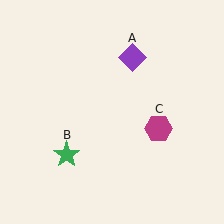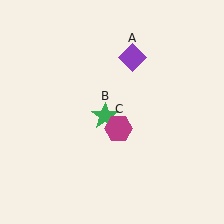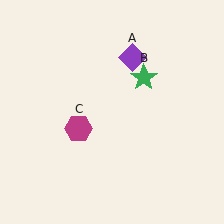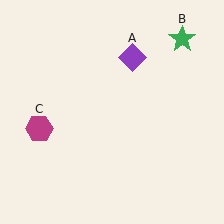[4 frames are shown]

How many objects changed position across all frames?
2 objects changed position: green star (object B), magenta hexagon (object C).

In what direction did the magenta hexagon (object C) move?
The magenta hexagon (object C) moved left.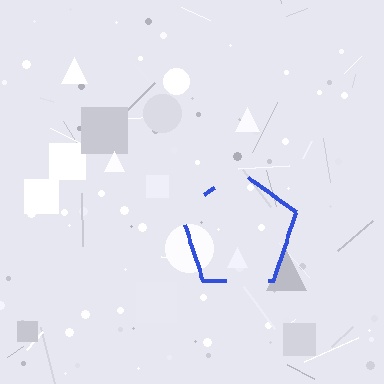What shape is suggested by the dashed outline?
The dashed outline suggests a pentagon.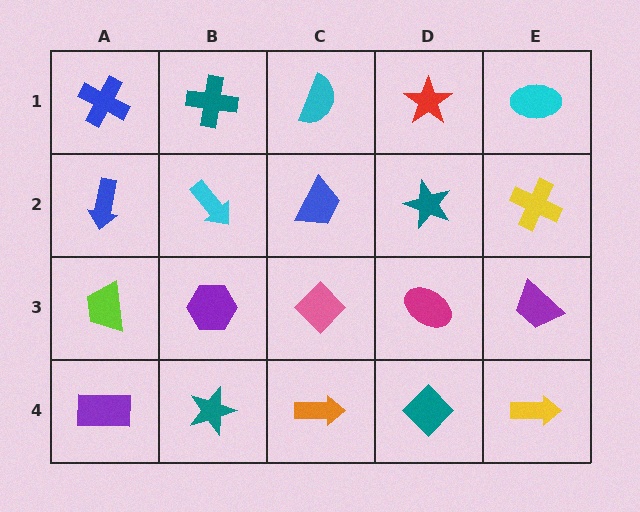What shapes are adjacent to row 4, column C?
A pink diamond (row 3, column C), a teal star (row 4, column B), a teal diamond (row 4, column D).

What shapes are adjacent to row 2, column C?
A cyan semicircle (row 1, column C), a pink diamond (row 3, column C), a cyan arrow (row 2, column B), a teal star (row 2, column D).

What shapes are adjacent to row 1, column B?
A cyan arrow (row 2, column B), a blue cross (row 1, column A), a cyan semicircle (row 1, column C).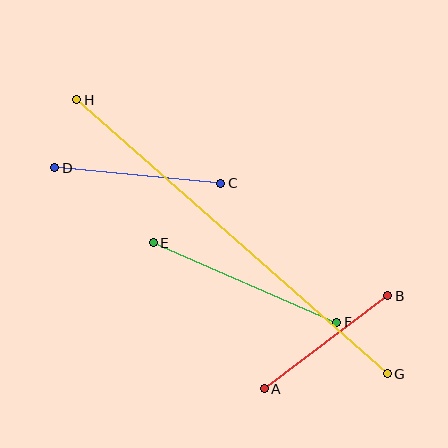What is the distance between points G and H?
The distance is approximately 414 pixels.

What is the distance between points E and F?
The distance is approximately 200 pixels.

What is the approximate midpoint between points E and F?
The midpoint is at approximately (245, 283) pixels.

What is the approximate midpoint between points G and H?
The midpoint is at approximately (232, 237) pixels.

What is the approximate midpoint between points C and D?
The midpoint is at approximately (138, 176) pixels.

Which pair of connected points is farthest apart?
Points G and H are farthest apart.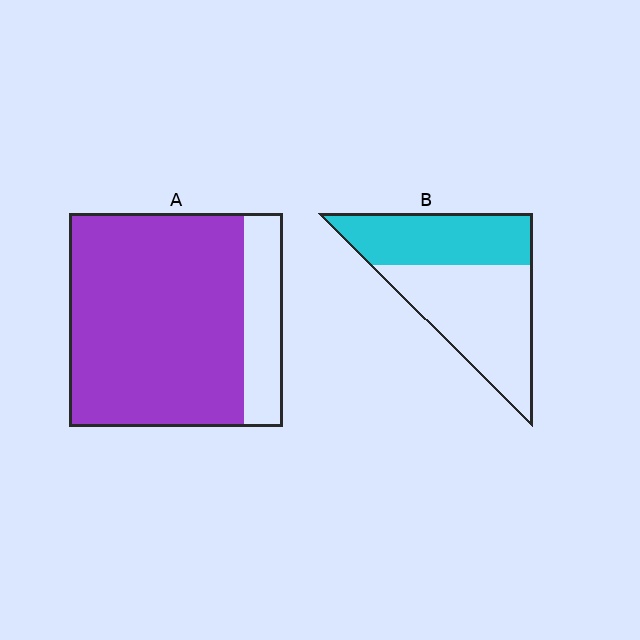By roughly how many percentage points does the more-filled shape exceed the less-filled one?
By roughly 40 percentage points (A over B).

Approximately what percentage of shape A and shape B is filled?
A is approximately 80% and B is approximately 45%.